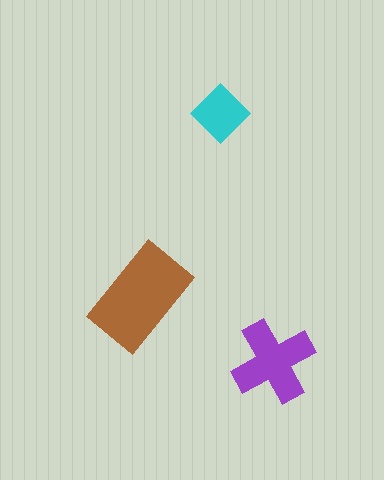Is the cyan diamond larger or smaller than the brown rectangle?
Smaller.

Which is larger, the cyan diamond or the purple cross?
The purple cross.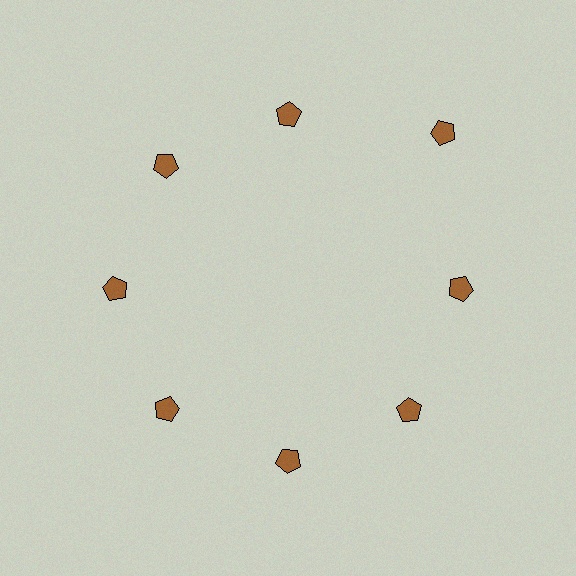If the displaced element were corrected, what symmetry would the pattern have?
It would have 8-fold rotational symmetry — the pattern would map onto itself every 45 degrees.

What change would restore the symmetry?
The symmetry would be restored by moving it inward, back onto the ring so that all 8 pentagons sit at equal angles and equal distance from the center.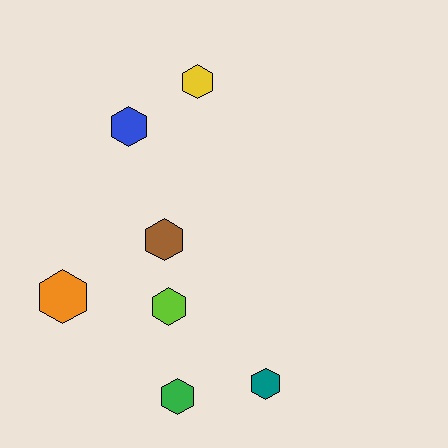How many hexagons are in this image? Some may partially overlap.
There are 7 hexagons.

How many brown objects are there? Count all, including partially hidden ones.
There is 1 brown object.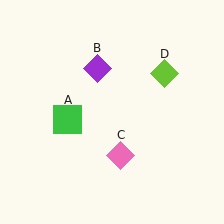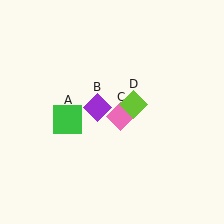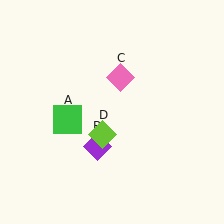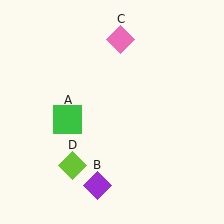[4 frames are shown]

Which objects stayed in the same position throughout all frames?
Green square (object A) remained stationary.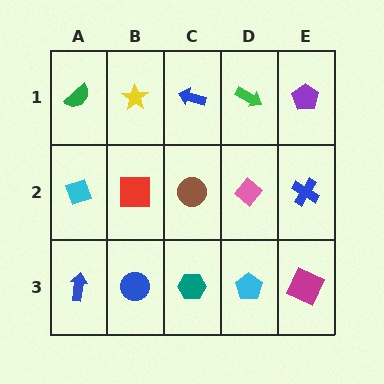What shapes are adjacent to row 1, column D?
A pink diamond (row 2, column D), a blue arrow (row 1, column C), a purple pentagon (row 1, column E).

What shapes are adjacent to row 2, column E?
A purple pentagon (row 1, column E), a magenta square (row 3, column E), a pink diamond (row 2, column D).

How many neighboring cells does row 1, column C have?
3.